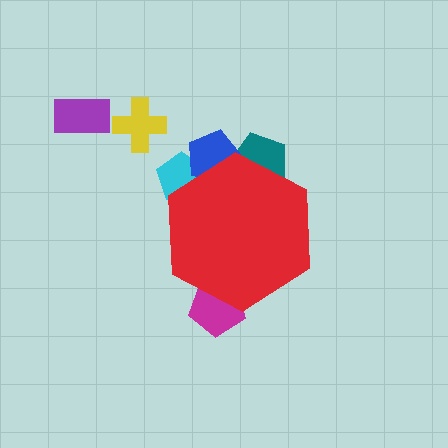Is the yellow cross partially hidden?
No, the yellow cross is fully visible.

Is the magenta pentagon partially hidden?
Yes, the magenta pentagon is partially hidden behind the red hexagon.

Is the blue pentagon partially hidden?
Yes, the blue pentagon is partially hidden behind the red hexagon.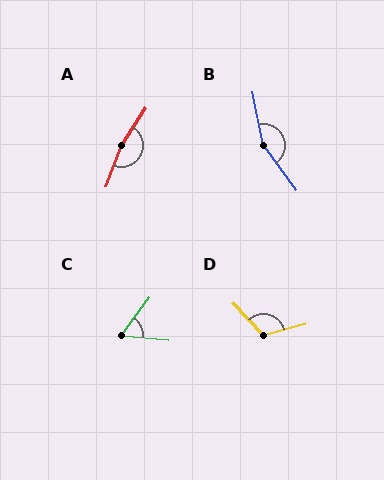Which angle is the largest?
A, at approximately 168 degrees.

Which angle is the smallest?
C, at approximately 58 degrees.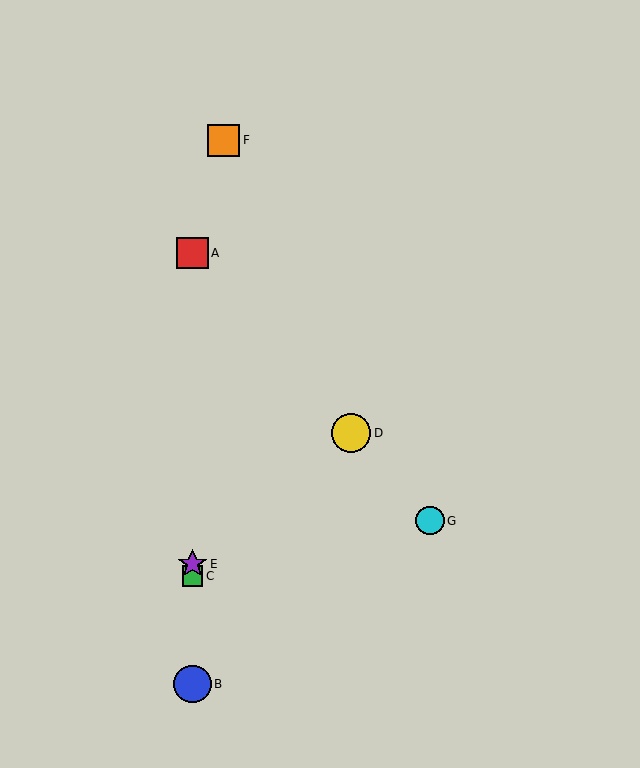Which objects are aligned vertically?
Objects A, B, C, E are aligned vertically.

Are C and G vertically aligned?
No, C is at x≈193 and G is at x≈430.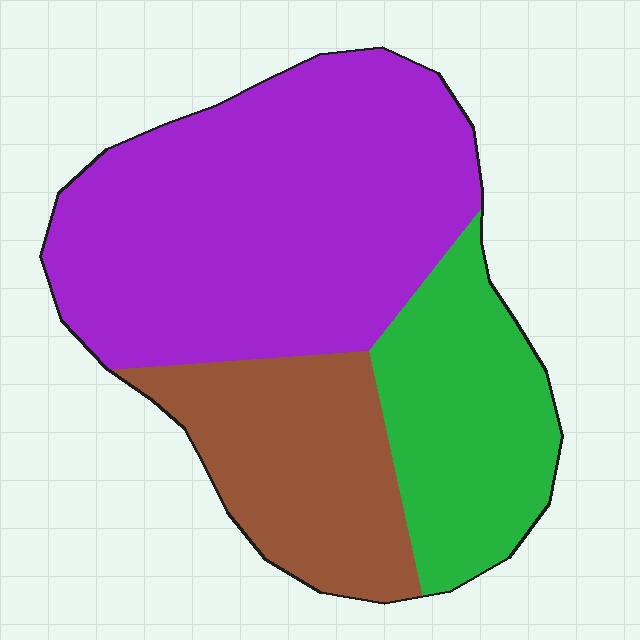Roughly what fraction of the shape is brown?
Brown covers about 25% of the shape.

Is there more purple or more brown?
Purple.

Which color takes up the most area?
Purple, at roughly 55%.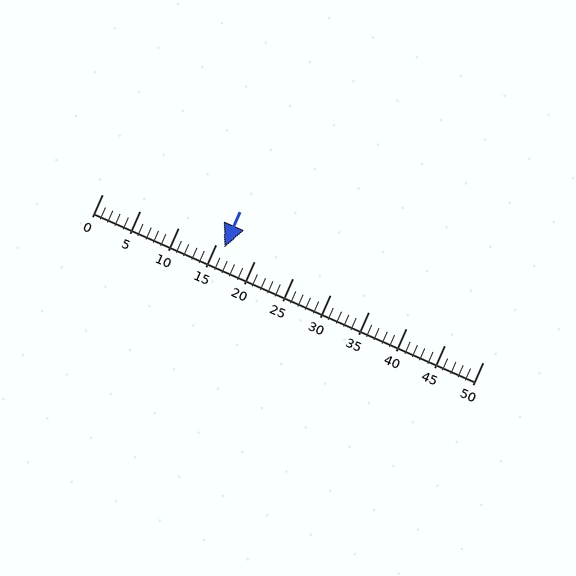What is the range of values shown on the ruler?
The ruler shows values from 0 to 50.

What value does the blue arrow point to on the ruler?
The blue arrow points to approximately 16.